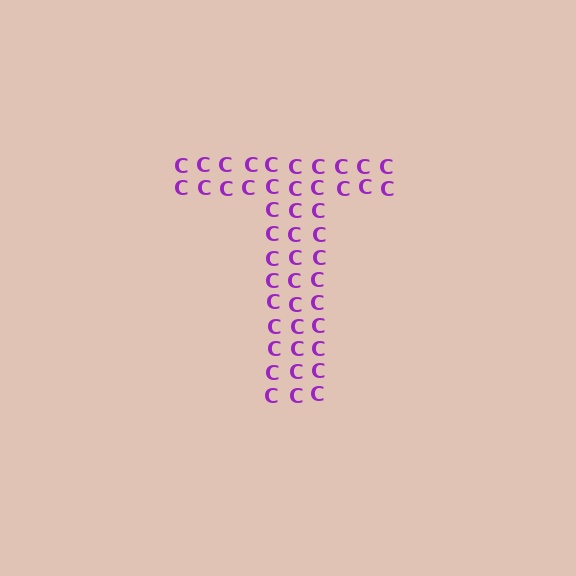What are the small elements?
The small elements are letter C's.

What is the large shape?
The large shape is the letter T.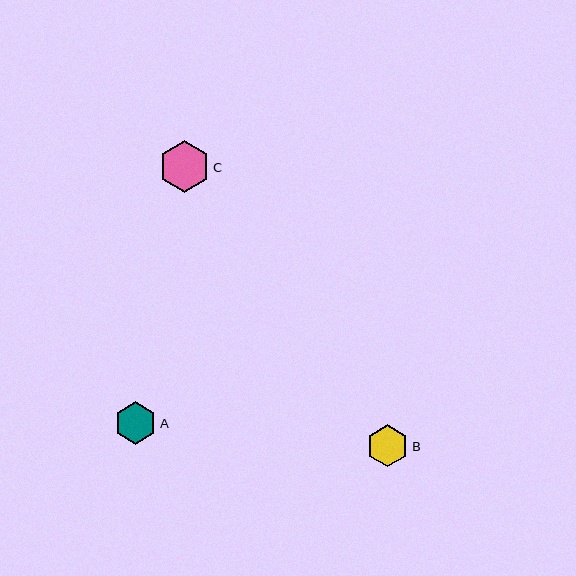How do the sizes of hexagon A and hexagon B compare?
Hexagon A and hexagon B are approximately the same size.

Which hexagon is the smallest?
Hexagon B is the smallest with a size of approximately 42 pixels.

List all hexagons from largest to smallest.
From largest to smallest: C, A, B.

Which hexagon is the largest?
Hexagon C is the largest with a size of approximately 51 pixels.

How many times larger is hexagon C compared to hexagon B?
Hexagon C is approximately 1.2 times the size of hexagon B.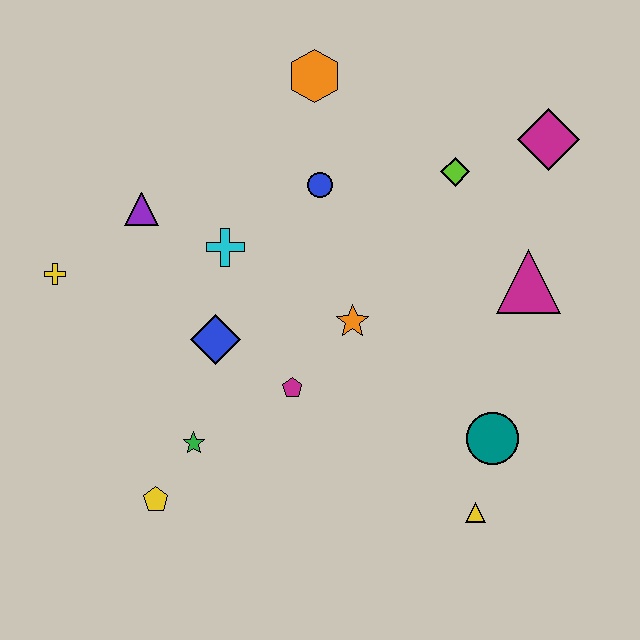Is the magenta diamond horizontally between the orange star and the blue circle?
No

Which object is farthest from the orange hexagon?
The yellow triangle is farthest from the orange hexagon.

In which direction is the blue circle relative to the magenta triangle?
The blue circle is to the left of the magenta triangle.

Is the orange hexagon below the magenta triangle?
No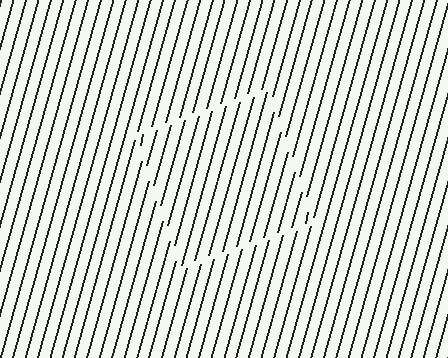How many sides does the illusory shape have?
4 sides — the line-ends trace a square.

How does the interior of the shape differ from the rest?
The interior of the shape contains the same grating, shifted by half a period — the contour is defined by the phase discontinuity where line-ends from the inner and outer gratings abut.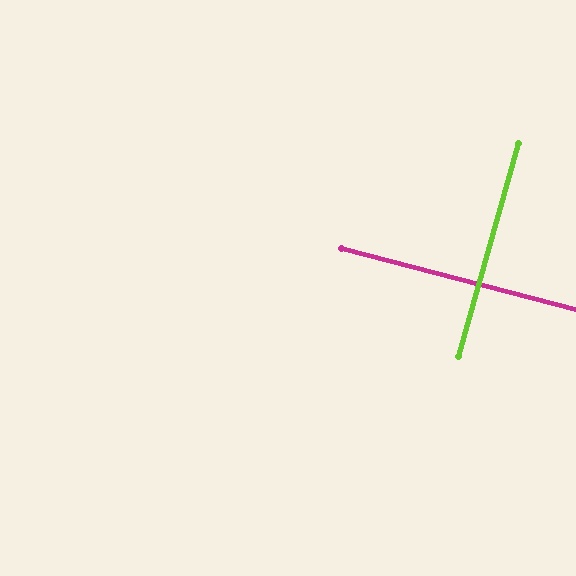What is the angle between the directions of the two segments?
Approximately 89 degrees.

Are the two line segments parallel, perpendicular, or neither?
Perpendicular — they meet at approximately 89°.